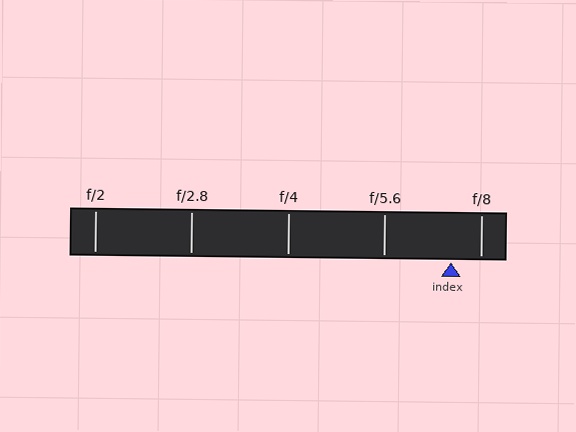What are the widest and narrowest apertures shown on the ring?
The widest aperture shown is f/2 and the narrowest is f/8.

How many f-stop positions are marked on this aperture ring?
There are 5 f-stop positions marked.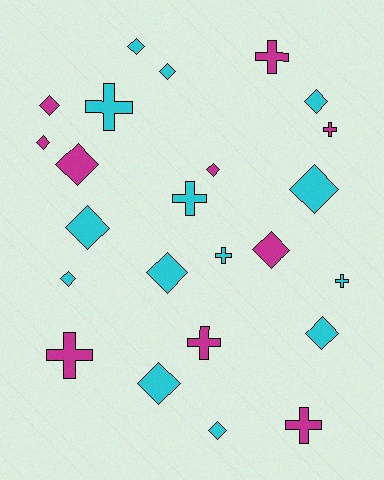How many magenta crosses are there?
There are 5 magenta crosses.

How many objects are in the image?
There are 24 objects.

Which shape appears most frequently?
Diamond, with 15 objects.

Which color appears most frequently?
Cyan, with 14 objects.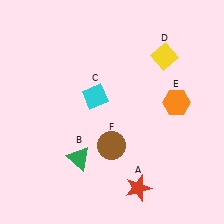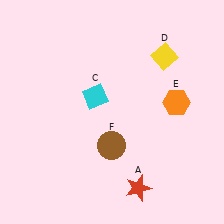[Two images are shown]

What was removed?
The green triangle (B) was removed in Image 2.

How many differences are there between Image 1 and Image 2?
There is 1 difference between the two images.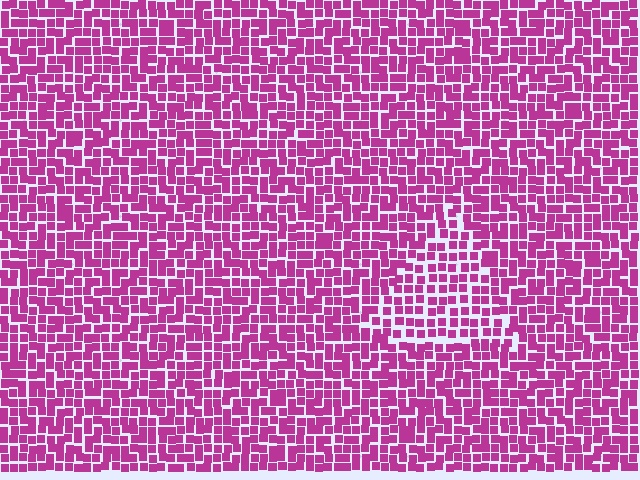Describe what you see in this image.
The image contains small magenta elements arranged at two different densities. A triangle-shaped region is visible where the elements are less densely packed than the surrounding area.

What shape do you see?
I see a triangle.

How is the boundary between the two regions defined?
The boundary is defined by a change in element density (approximately 1.4x ratio). All elements are the same color, size, and shape.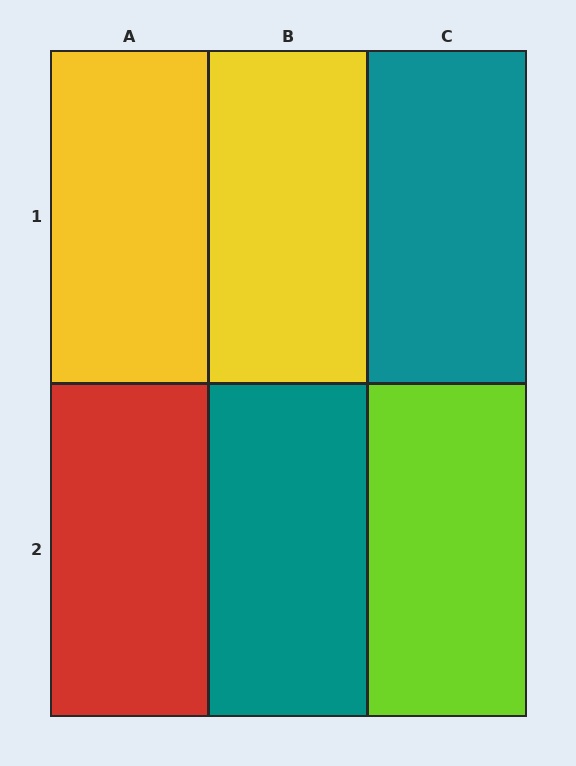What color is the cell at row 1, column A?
Yellow.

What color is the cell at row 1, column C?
Teal.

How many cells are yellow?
2 cells are yellow.